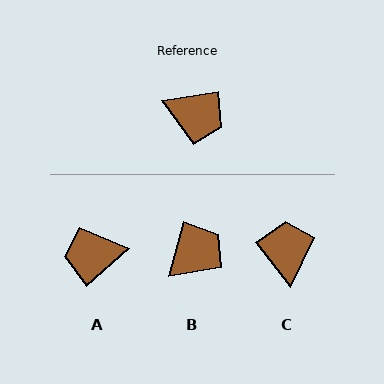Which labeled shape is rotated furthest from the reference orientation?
A, about 148 degrees away.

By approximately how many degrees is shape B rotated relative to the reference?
Approximately 65 degrees counter-clockwise.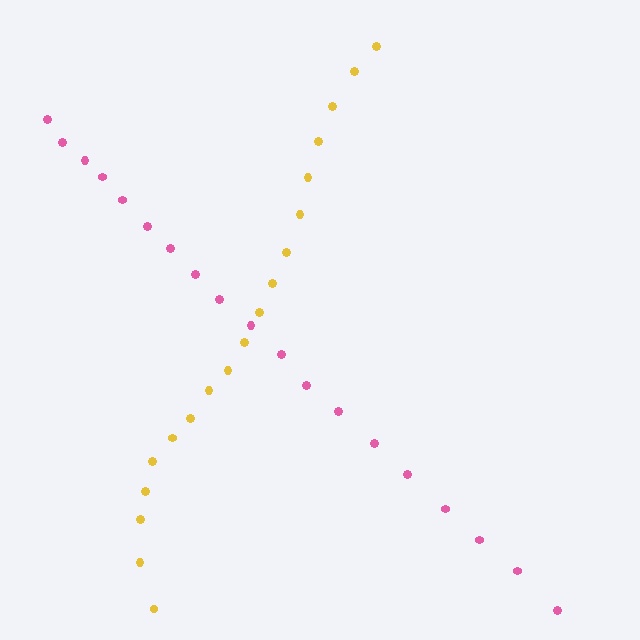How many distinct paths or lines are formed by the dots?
There are 2 distinct paths.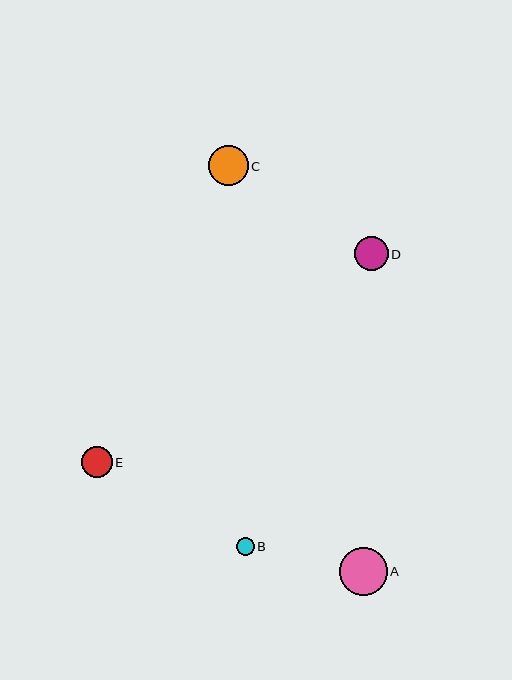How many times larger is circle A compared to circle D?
Circle A is approximately 1.4 times the size of circle D.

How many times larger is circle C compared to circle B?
Circle C is approximately 2.3 times the size of circle B.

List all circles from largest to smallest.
From largest to smallest: A, C, D, E, B.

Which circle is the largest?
Circle A is the largest with a size of approximately 48 pixels.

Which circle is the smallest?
Circle B is the smallest with a size of approximately 17 pixels.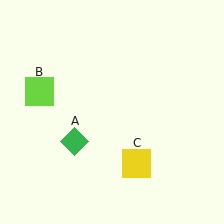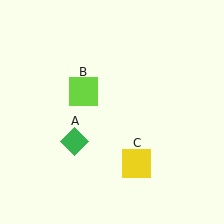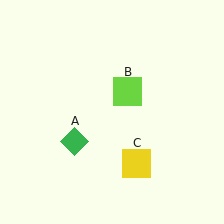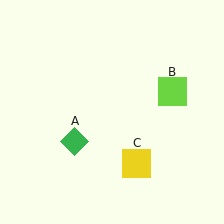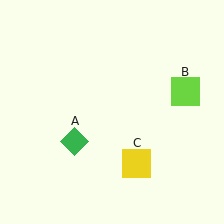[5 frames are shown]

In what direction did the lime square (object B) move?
The lime square (object B) moved right.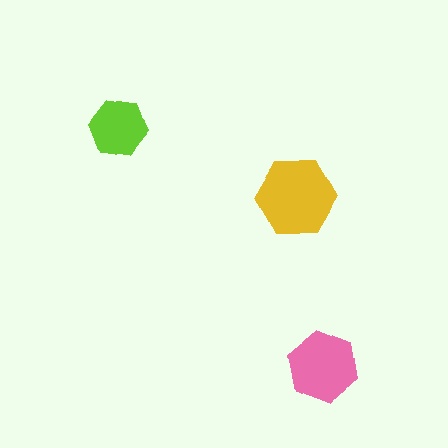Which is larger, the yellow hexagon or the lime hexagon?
The yellow one.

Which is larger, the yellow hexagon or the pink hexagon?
The yellow one.